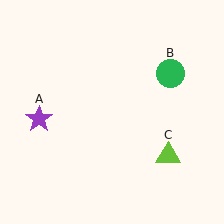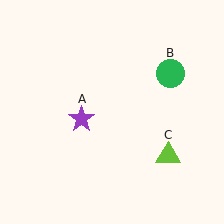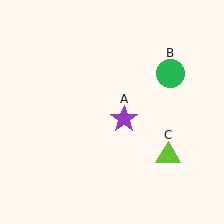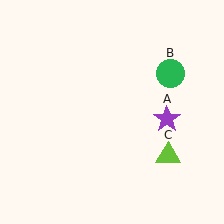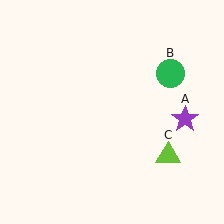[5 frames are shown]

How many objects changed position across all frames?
1 object changed position: purple star (object A).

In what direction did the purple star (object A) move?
The purple star (object A) moved right.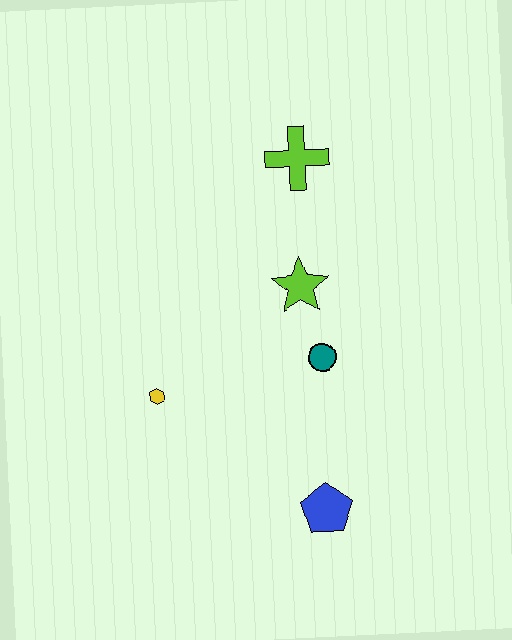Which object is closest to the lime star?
The teal circle is closest to the lime star.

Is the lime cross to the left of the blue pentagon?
Yes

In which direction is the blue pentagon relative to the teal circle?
The blue pentagon is below the teal circle.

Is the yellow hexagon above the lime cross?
No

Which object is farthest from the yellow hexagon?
The lime cross is farthest from the yellow hexagon.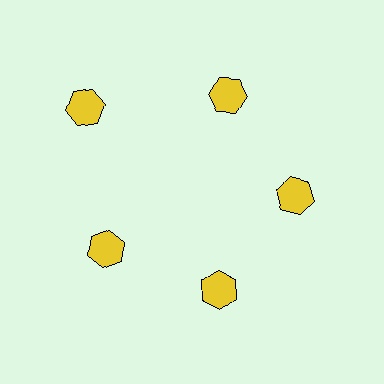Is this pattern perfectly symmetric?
No. The 5 yellow hexagons are arranged in a ring, but one element near the 10 o'clock position is pushed outward from the center, breaking the 5-fold rotational symmetry.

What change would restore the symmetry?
The symmetry would be restored by moving it inward, back onto the ring so that all 5 hexagons sit at equal angles and equal distance from the center.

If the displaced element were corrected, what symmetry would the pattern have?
It would have 5-fold rotational symmetry — the pattern would map onto itself every 72 degrees.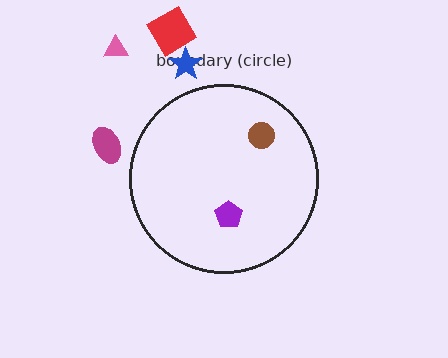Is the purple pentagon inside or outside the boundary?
Inside.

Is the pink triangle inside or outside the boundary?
Outside.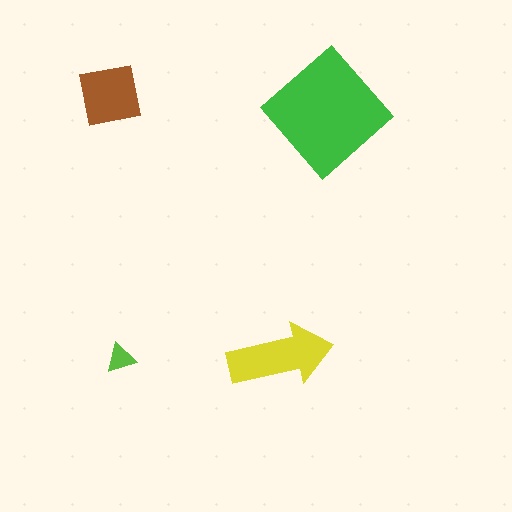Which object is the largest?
The green diamond.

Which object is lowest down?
The lime triangle is bottommost.